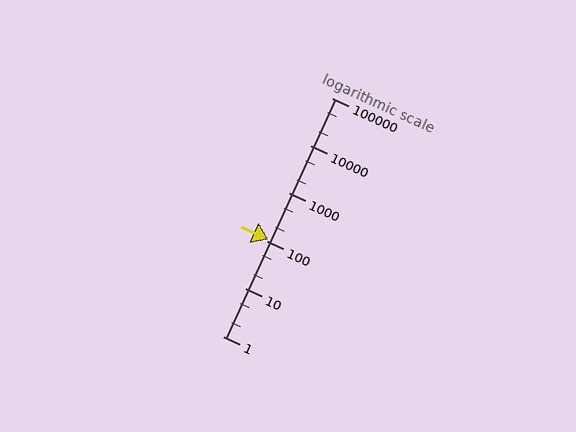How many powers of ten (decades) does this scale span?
The scale spans 5 decades, from 1 to 100000.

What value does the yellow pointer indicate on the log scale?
The pointer indicates approximately 110.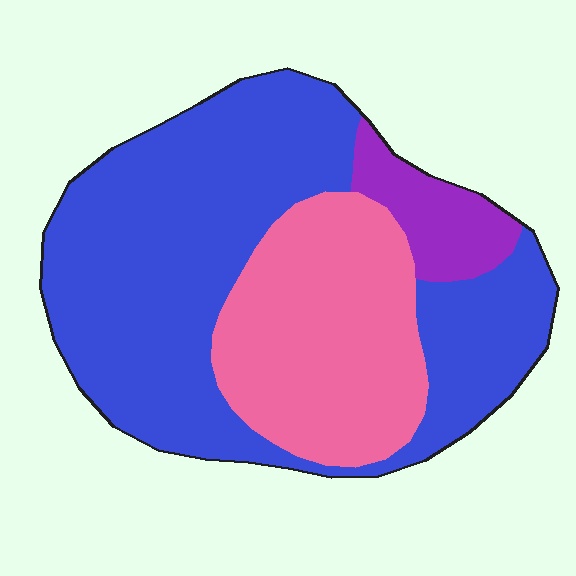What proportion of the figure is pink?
Pink covers about 30% of the figure.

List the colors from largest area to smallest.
From largest to smallest: blue, pink, purple.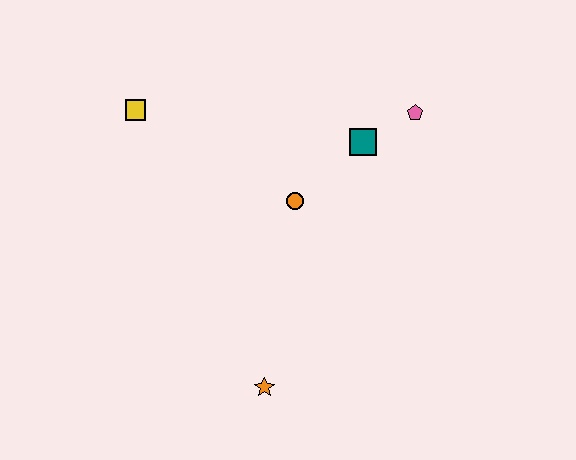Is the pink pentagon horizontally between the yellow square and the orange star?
No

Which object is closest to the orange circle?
The teal square is closest to the orange circle.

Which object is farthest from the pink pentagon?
The orange star is farthest from the pink pentagon.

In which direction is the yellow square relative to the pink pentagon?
The yellow square is to the left of the pink pentagon.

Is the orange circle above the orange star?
Yes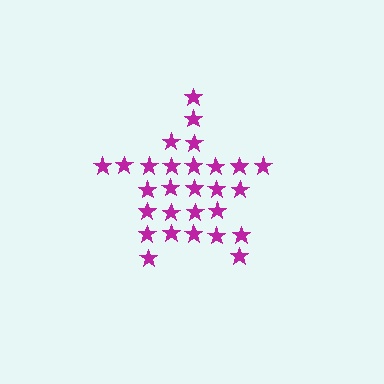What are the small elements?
The small elements are stars.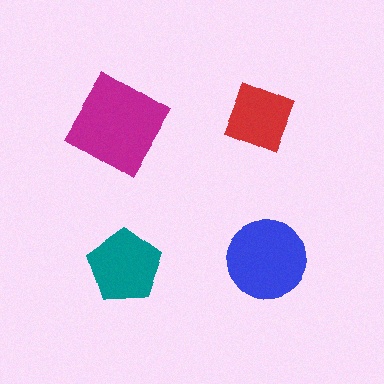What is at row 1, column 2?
A red diamond.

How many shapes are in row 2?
2 shapes.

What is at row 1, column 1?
A magenta diamond.